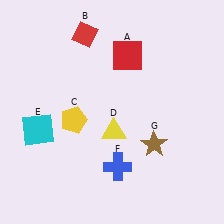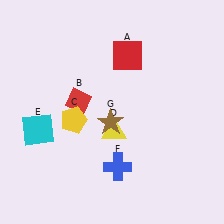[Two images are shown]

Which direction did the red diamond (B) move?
The red diamond (B) moved down.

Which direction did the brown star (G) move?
The brown star (G) moved left.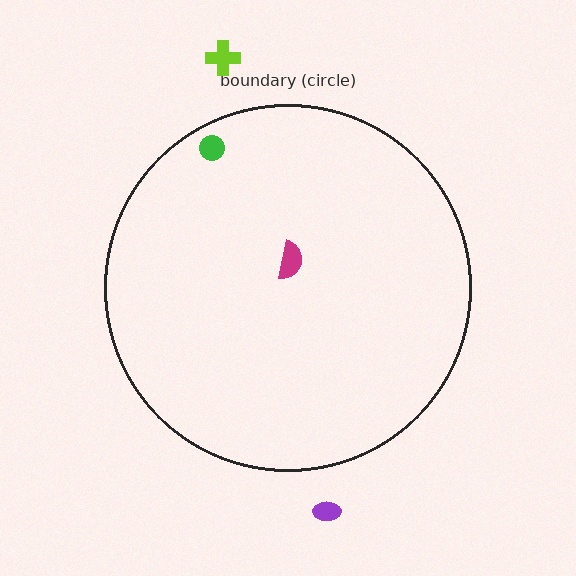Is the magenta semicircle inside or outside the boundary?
Inside.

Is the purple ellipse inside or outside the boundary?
Outside.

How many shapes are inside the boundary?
2 inside, 2 outside.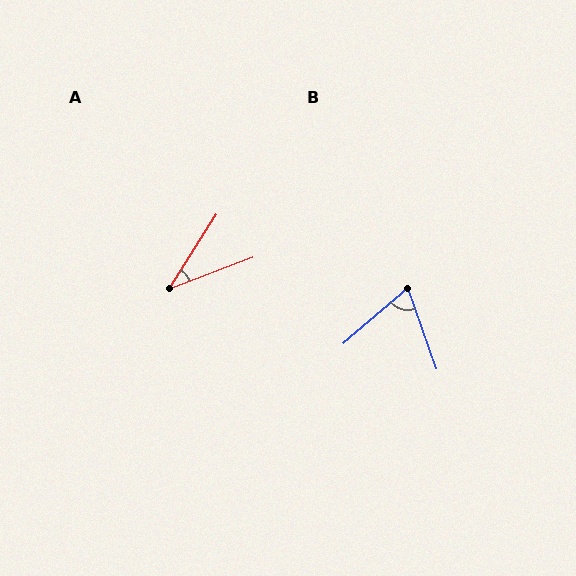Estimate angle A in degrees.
Approximately 37 degrees.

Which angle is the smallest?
A, at approximately 37 degrees.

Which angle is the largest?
B, at approximately 69 degrees.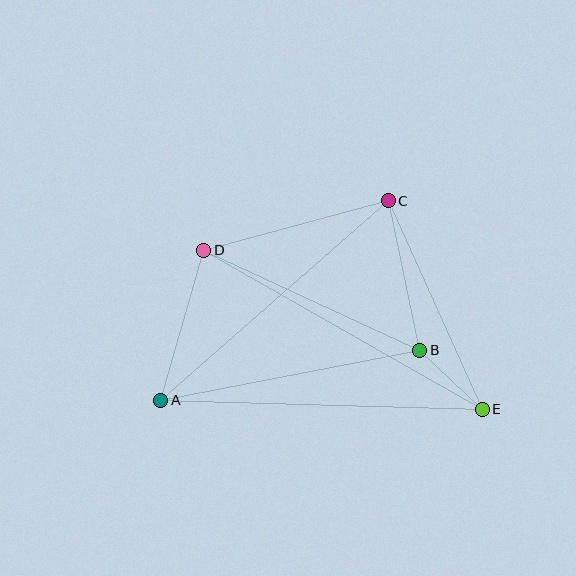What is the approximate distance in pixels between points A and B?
The distance between A and B is approximately 264 pixels.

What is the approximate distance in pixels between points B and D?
The distance between B and D is approximately 238 pixels.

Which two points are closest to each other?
Points B and E are closest to each other.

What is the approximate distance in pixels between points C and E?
The distance between C and E is approximately 229 pixels.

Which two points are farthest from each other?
Points A and E are farthest from each other.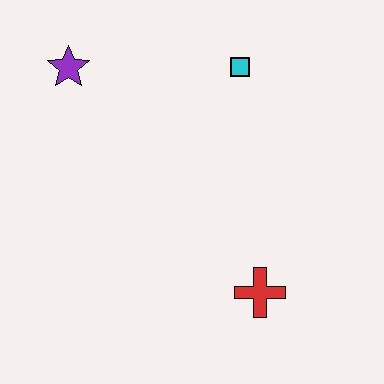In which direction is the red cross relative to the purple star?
The red cross is below the purple star.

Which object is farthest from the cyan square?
The red cross is farthest from the cyan square.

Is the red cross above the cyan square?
No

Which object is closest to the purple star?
The cyan square is closest to the purple star.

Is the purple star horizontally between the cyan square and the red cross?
No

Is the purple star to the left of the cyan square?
Yes